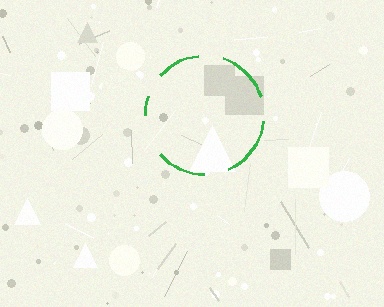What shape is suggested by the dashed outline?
The dashed outline suggests a circle.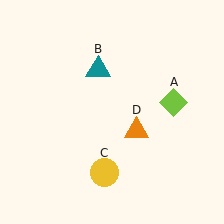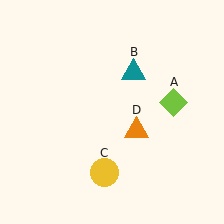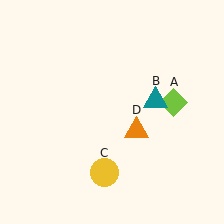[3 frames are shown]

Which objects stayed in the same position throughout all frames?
Lime diamond (object A) and yellow circle (object C) and orange triangle (object D) remained stationary.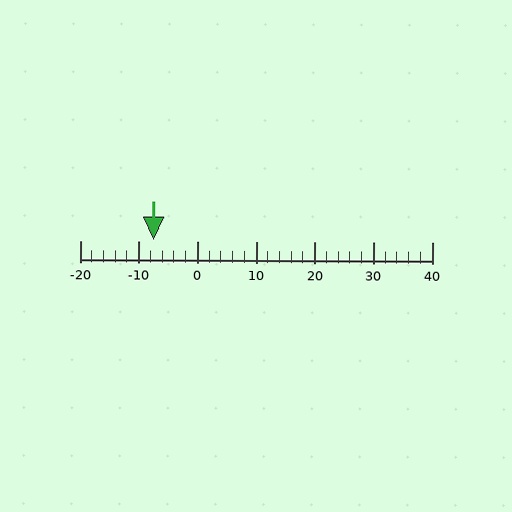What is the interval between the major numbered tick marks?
The major tick marks are spaced 10 units apart.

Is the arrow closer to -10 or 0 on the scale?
The arrow is closer to -10.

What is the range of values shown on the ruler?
The ruler shows values from -20 to 40.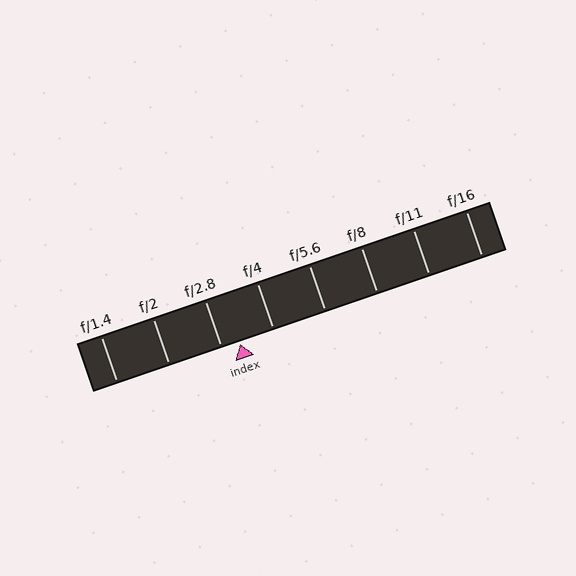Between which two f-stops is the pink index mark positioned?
The index mark is between f/2.8 and f/4.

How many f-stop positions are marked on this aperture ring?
There are 8 f-stop positions marked.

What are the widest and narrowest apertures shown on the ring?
The widest aperture shown is f/1.4 and the narrowest is f/16.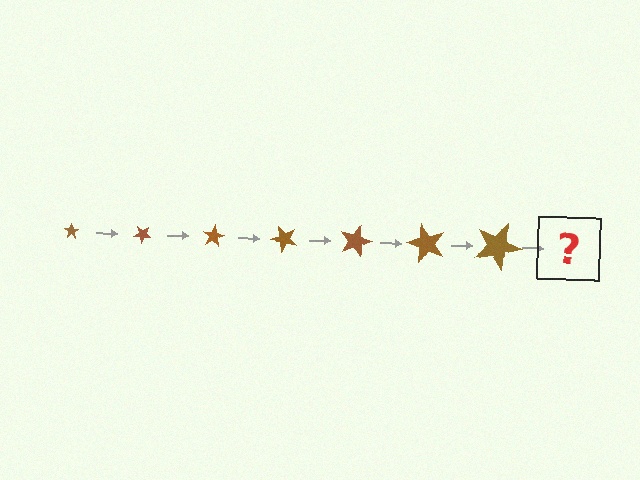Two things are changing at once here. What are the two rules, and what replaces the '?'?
The two rules are that the star grows larger each step and it rotates 40 degrees each step. The '?' should be a star, larger than the previous one and rotated 280 degrees from the start.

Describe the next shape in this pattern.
It should be a star, larger than the previous one and rotated 280 degrees from the start.